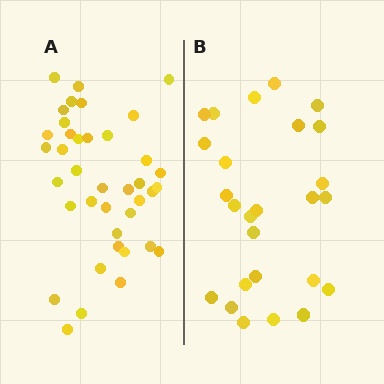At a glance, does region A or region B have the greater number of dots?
Region A (the left region) has more dots.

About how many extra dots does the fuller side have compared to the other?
Region A has approximately 15 more dots than region B.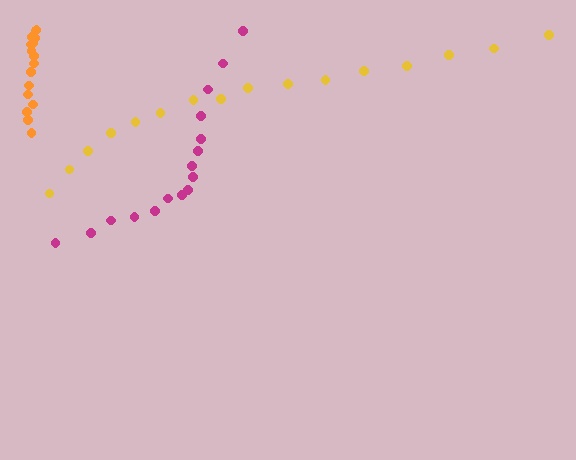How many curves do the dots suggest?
There are 3 distinct paths.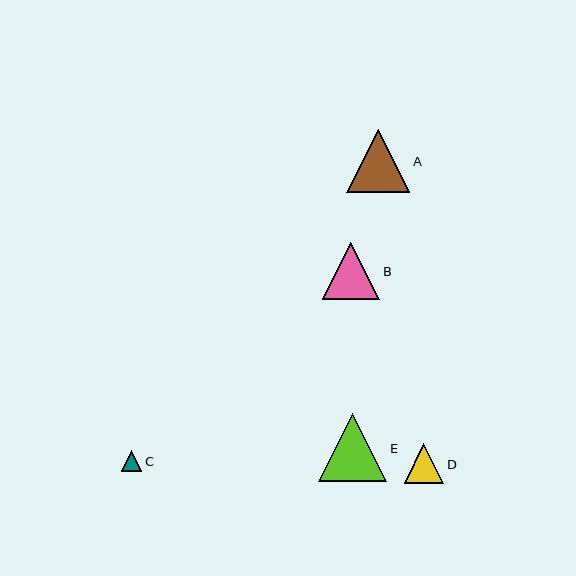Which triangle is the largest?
Triangle E is the largest with a size of approximately 68 pixels.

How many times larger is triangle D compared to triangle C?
Triangle D is approximately 1.9 times the size of triangle C.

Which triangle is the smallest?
Triangle C is the smallest with a size of approximately 21 pixels.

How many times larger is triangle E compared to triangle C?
Triangle E is approximately 3.3 times the size of triangle C.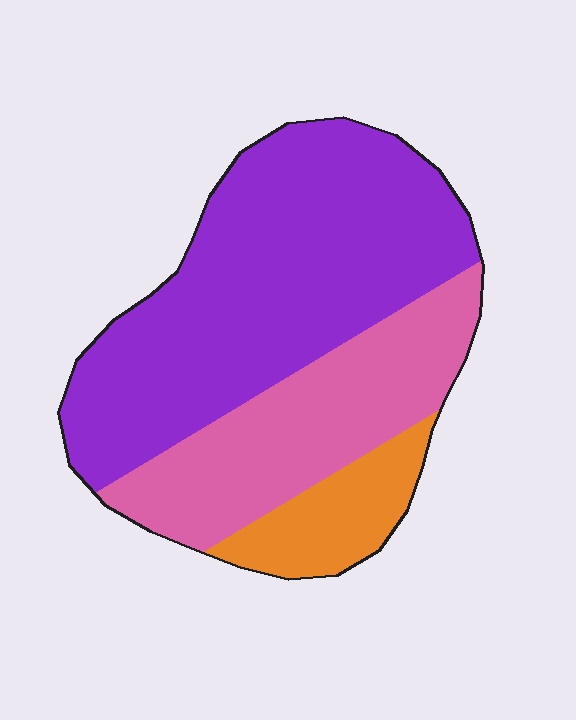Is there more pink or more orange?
Pink.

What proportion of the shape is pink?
Pink covers around 30% of the shape.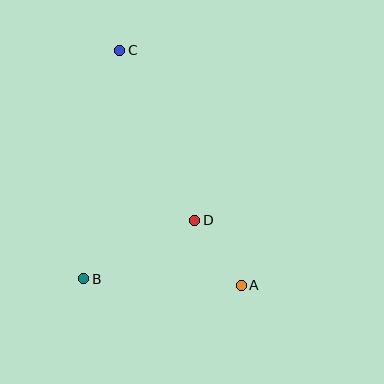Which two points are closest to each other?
Points A and D are closest to each other.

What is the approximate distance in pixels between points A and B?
The distance between A and B is approximately 158 pixels.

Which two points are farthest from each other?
Points A and C are farthest from each other.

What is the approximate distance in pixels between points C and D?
The distance between C and D is approximately 186 pixels.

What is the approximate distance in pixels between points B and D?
The distance between B and D is approximately 125 pixels.